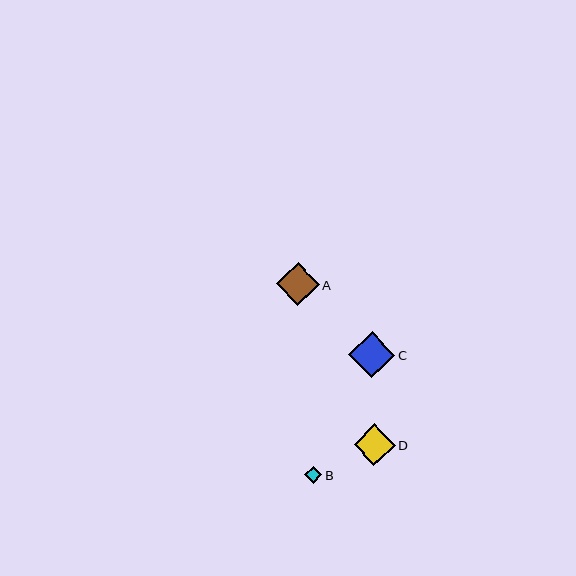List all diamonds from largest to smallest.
From largest to smallest: C, A, D, B.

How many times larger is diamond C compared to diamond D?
Diamond C is approximately 1.1 times the size of diamond D.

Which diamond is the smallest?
Diamond B is the smallest with a size of approximately 17 pixels.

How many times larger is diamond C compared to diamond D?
Diamond C is approximately 1.1 times the size of diamond D.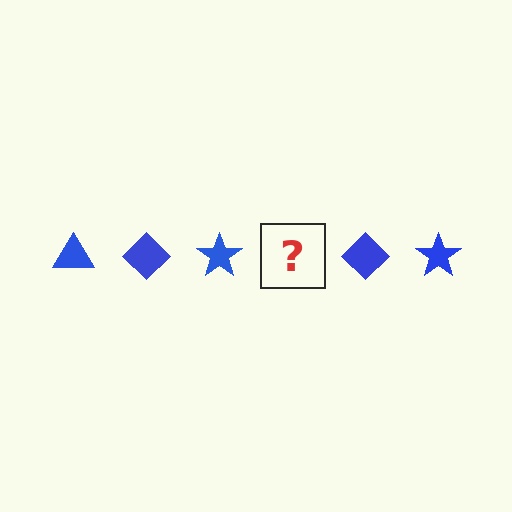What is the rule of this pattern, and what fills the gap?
The rule is that the pattern cycles through triangle, diamond, star shapes in blue. The gap should be filled with a blue triangle.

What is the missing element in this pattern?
The missing element is a blue triangle.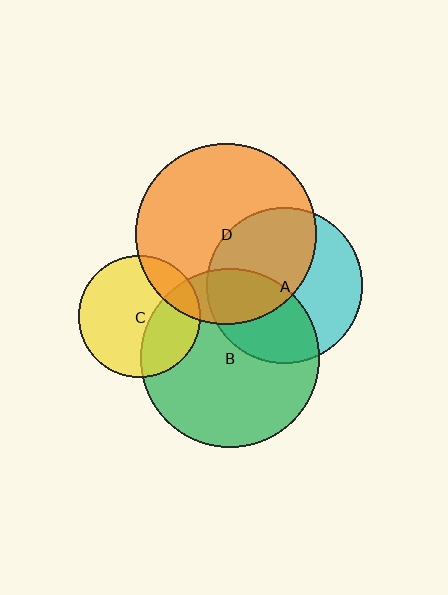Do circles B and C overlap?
Yes.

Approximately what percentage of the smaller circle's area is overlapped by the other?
Approximately 35%.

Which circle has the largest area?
Circle D (orange).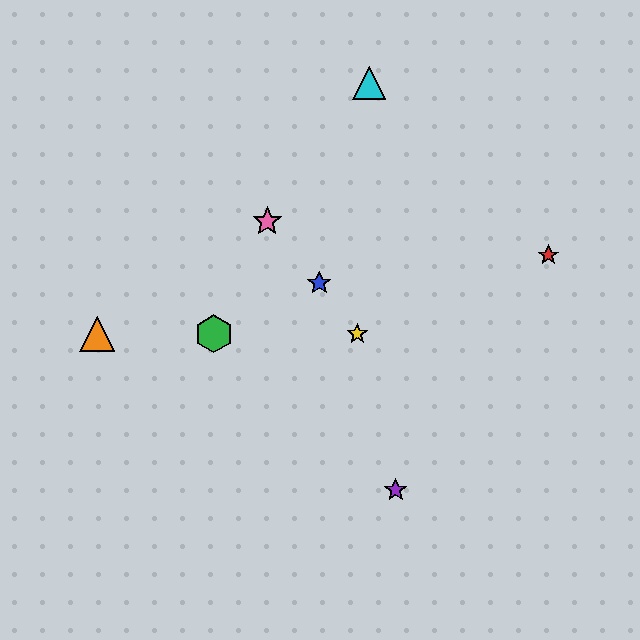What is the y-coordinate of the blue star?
The blue star is at y≈283.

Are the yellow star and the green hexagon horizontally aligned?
Yes, both are at y≈334.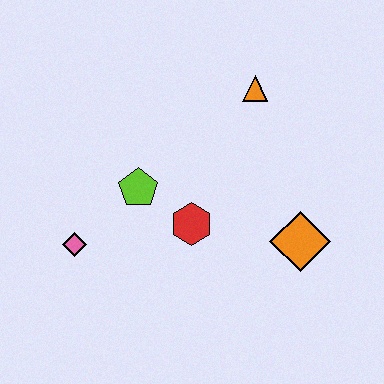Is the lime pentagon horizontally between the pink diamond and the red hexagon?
Yes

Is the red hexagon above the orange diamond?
Yes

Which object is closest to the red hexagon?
The lime pentagon is closest to the red hexagon.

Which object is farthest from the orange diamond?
The pink diamond is farthest from the orange diamond.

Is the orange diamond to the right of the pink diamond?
Yes